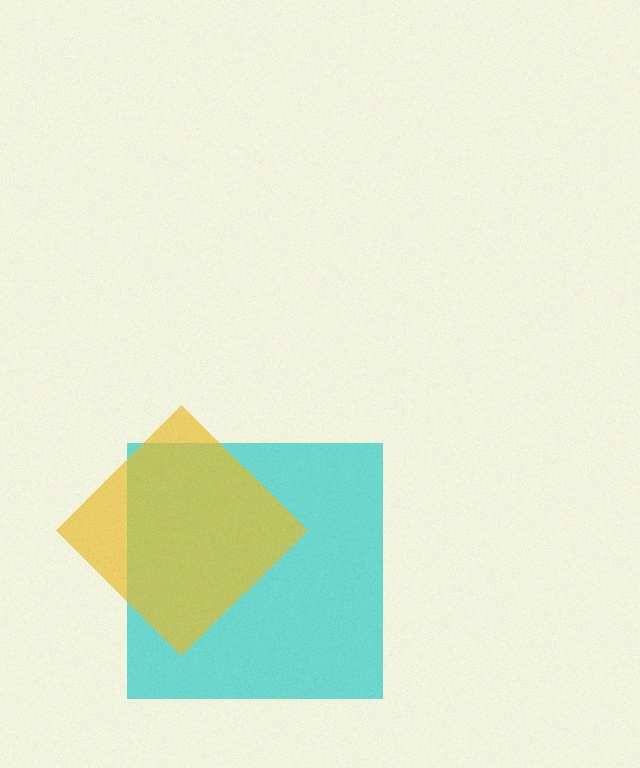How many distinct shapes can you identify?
There are 2 distinct shapes: a cyan square, a yellow diamond.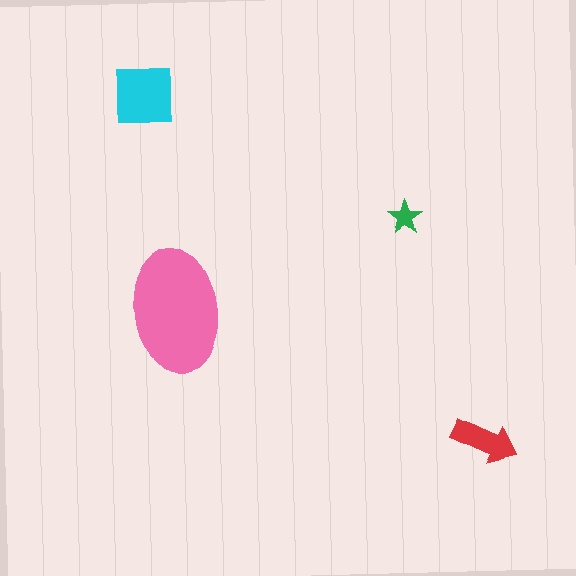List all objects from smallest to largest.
The green star, the red arrow, the cyan square, the pink ellipse.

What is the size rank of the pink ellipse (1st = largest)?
1st.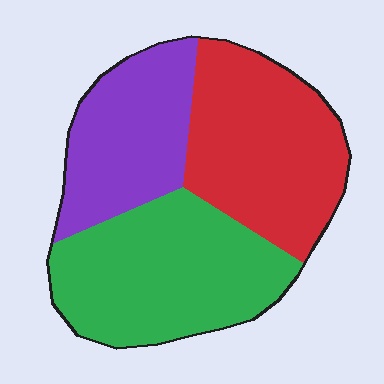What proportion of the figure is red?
Red takes up about three eighths (3/8) of the figure.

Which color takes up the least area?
Purple, at roughly 25%.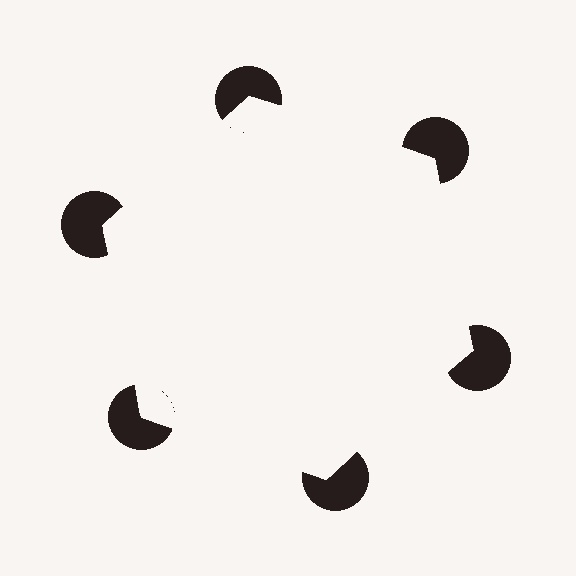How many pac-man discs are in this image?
There are 6 — one at each vertex of the illusory hexagon.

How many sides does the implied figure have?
6 sides.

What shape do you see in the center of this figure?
An illusory hexagon — its edges are inferred from the aligned wedge cuts in the pac-man discs, not physically drawn.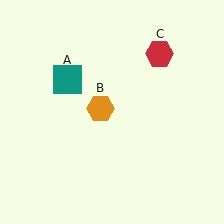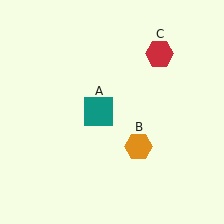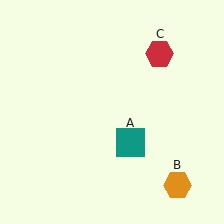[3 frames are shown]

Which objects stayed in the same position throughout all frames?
Red hexagon (object C) remained stationary.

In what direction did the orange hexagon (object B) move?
The orange hexagon (object B) moved down and to the right.